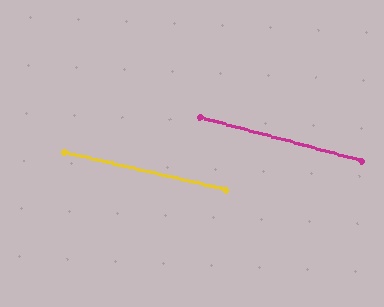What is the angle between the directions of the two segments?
Approximately 2 degrees.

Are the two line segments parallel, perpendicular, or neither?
Parallel — their directions differ by only 2.0°.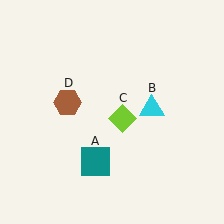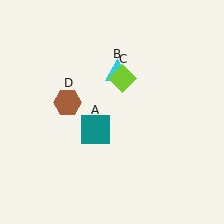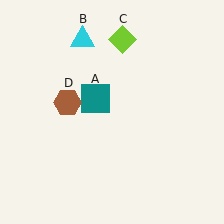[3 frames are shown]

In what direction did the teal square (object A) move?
The teal square (object A) moved up.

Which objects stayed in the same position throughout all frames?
Brown hexagon (object D) remained stationary.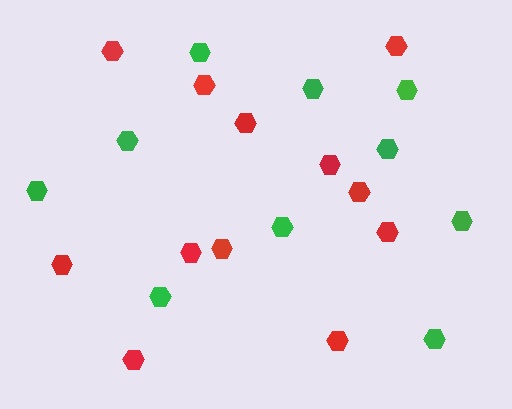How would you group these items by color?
There are 2 groups: one group of red hexagons (12) and one group of green hexagons (10).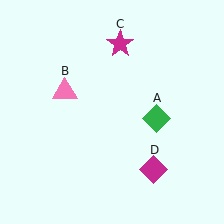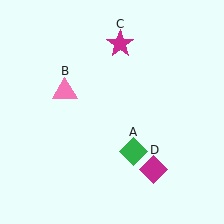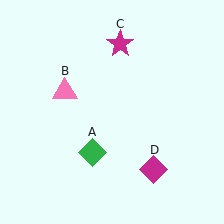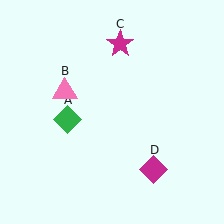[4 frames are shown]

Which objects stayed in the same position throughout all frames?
Pink triangle (object B) and magenta star (object C) and magenta diamond (object D) remained stationary.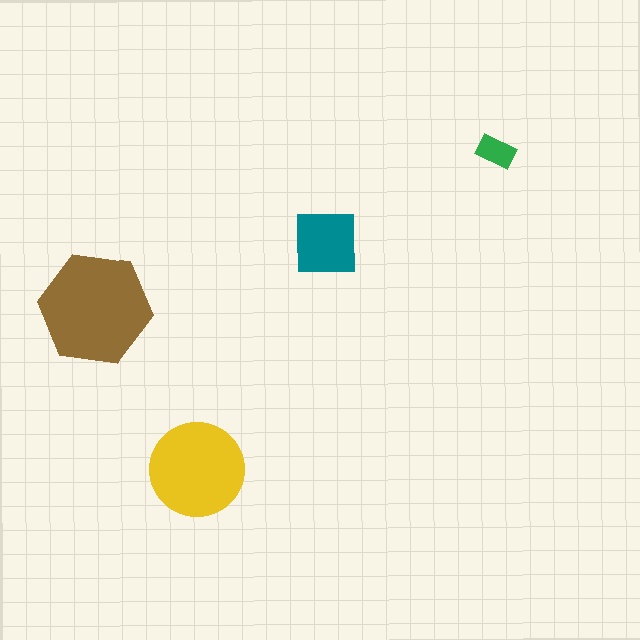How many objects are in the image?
There are 4 objects in the image.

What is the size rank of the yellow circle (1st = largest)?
2nd.